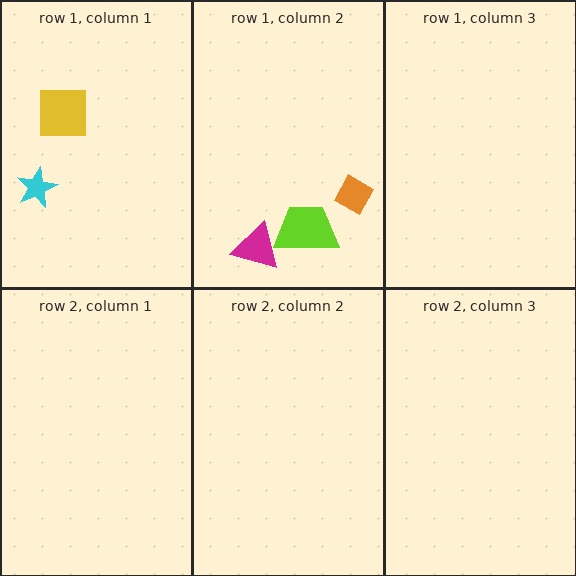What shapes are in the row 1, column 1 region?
The yellow square, the cyan star.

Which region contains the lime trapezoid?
The row 1, column 2 region.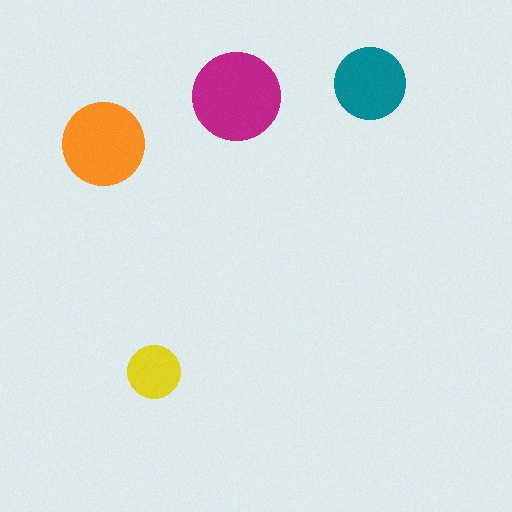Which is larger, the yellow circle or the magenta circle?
The magenta one.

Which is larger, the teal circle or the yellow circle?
The teal one.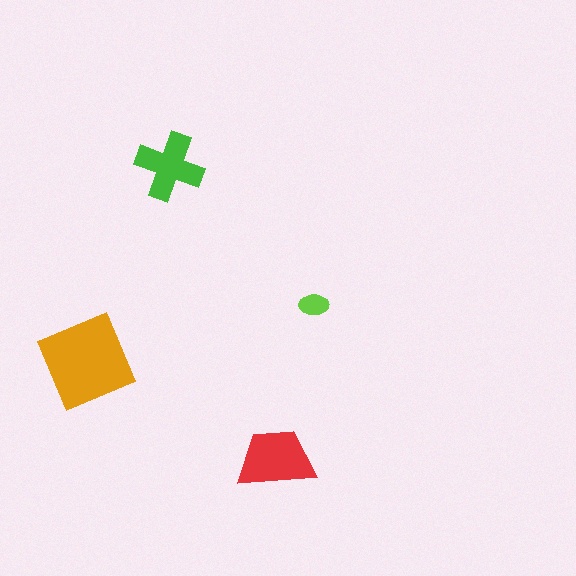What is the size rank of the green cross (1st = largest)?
3rd.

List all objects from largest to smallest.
The orange diamond, the red trapezoid, the green cross, the lime ellipse.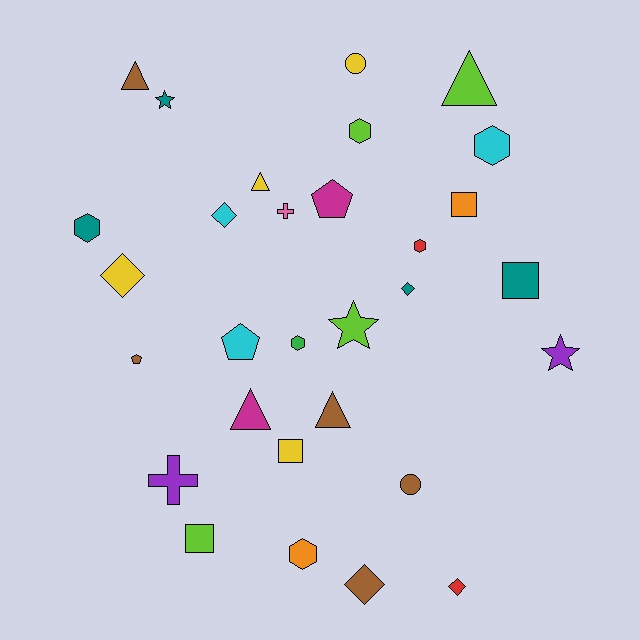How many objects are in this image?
There are 30 objects.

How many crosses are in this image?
There are 2 crosses.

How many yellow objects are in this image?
There are 4 yellow objects.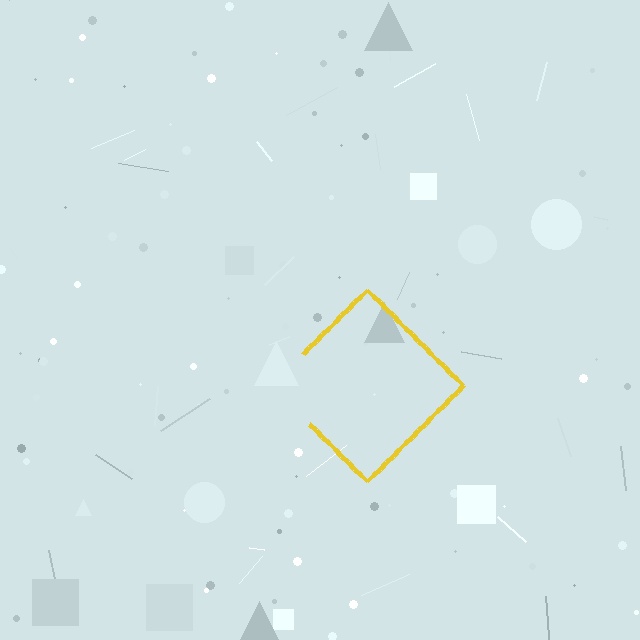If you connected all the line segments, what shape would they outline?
They would outline a diamond.